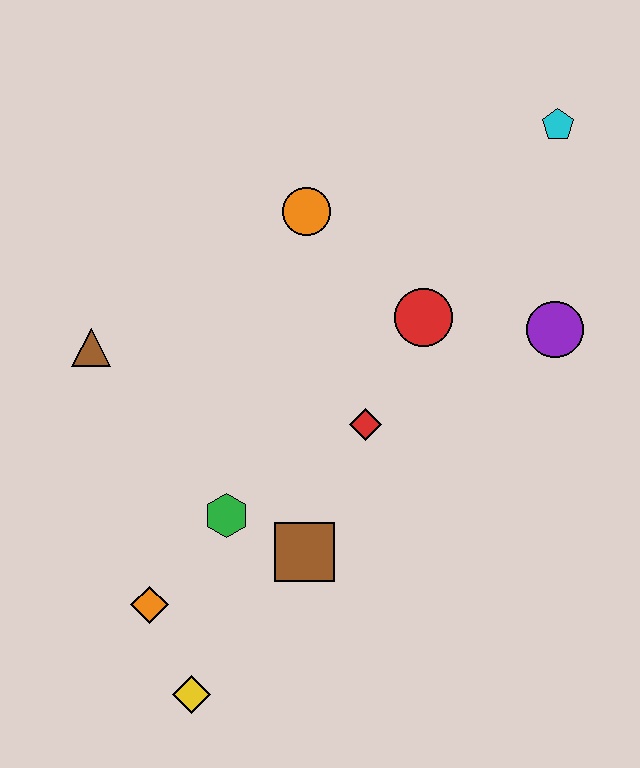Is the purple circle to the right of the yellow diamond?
Yes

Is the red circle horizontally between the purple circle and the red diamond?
Yes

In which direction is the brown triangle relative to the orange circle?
The brown triangle is to the left of the orange circle.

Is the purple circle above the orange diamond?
Yes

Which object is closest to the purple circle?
The red circle is closest to the purple circle.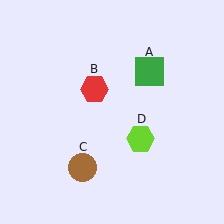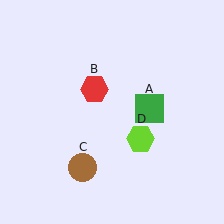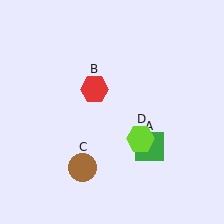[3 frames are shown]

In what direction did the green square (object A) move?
The green square (object A) moved down.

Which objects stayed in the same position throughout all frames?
Red hexagon (object B) and brown circle (object C) and lime hexagon (object D) remained stationary.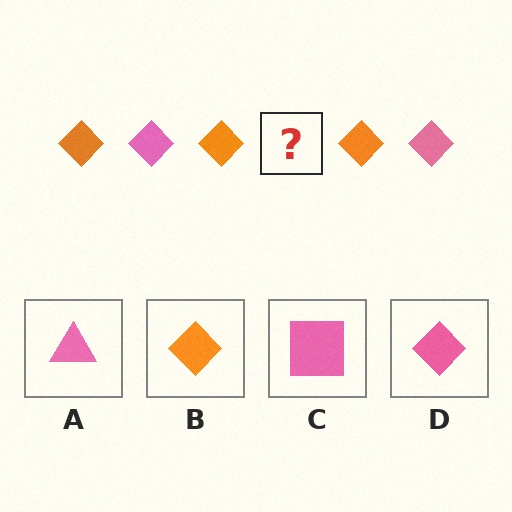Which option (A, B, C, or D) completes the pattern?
D.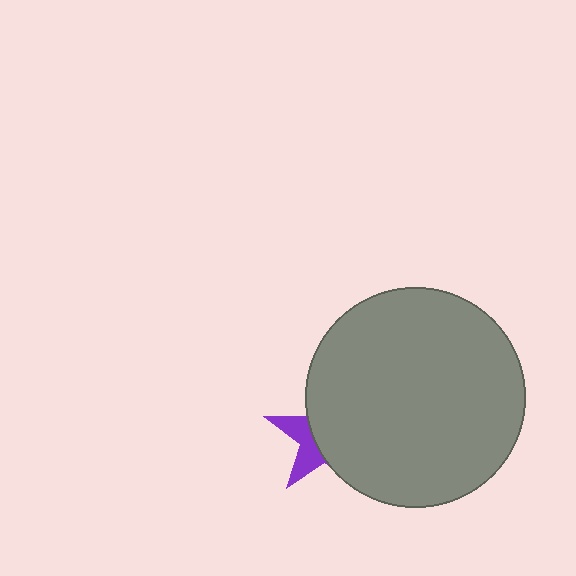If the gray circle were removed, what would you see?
You would see the complete purple star.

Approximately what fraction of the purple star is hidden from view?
Roughly 66% of the purple star is hidden behind the gray circle.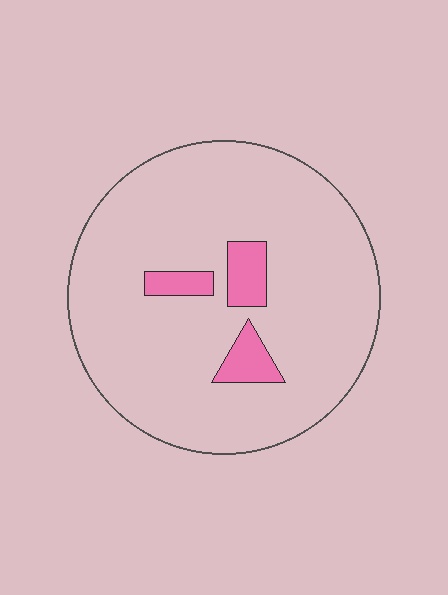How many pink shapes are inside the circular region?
3.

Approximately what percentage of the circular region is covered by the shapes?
Approximately 10%.